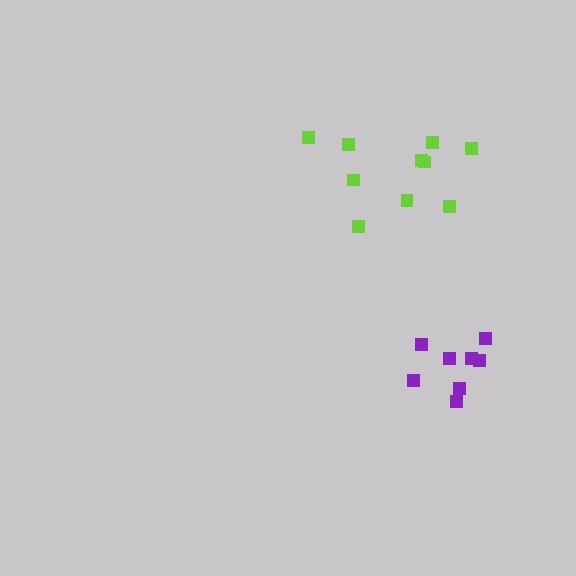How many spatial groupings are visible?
There are 2 spatial groupings.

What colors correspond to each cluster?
The clusters are colored: lime, purple.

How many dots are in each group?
Group 1: 10 dots, Group 2: 8 dots (18 total).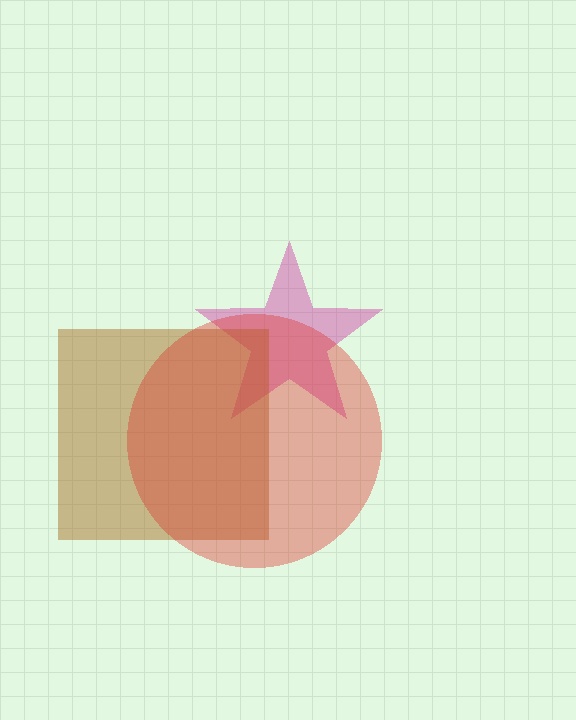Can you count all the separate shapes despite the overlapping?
Yes, there are 3 separate shapes.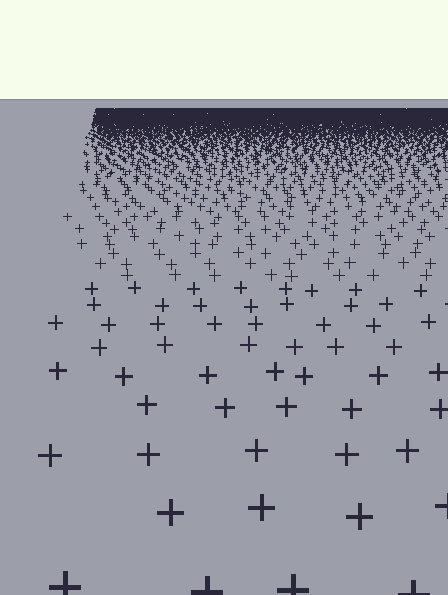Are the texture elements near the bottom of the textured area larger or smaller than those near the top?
Larger. Near the bottom, elements are closer to the viewer and appear at a bigger on-screen size.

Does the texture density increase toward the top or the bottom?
Density increases toward the top.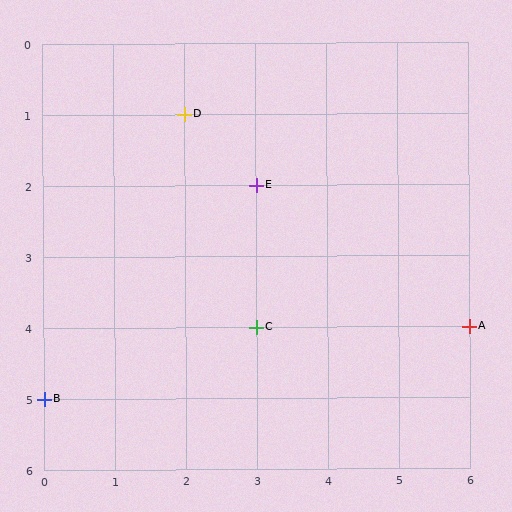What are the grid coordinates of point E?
Point E is at grid coordinates (3, 2).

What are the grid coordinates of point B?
Point B is at grid coordinates (0, 5).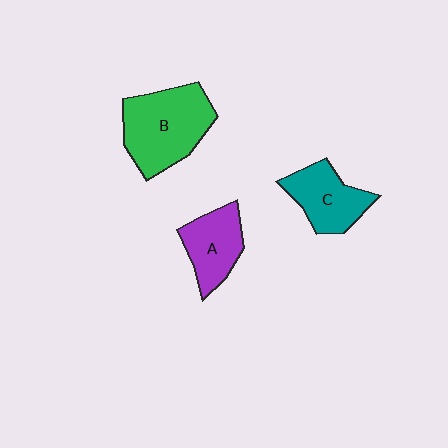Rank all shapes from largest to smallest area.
From largest to smallest: B (green), C (teal), A (purple).